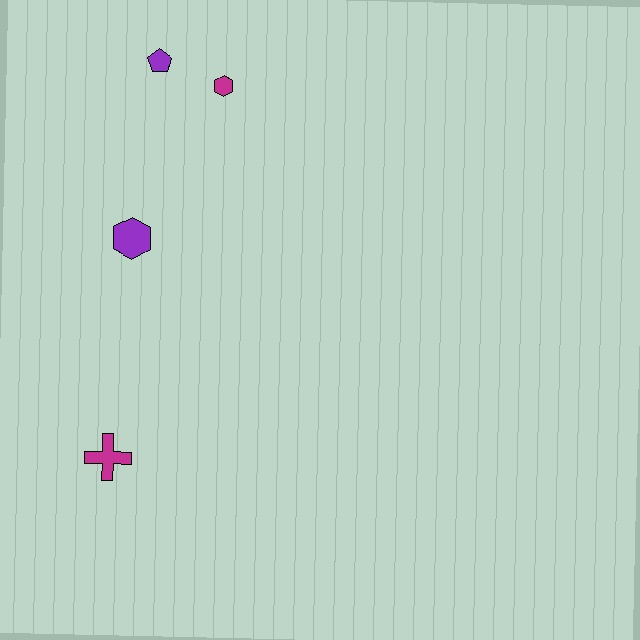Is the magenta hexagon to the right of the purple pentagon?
Yes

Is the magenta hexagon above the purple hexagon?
Yes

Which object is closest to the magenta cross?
The purple hexagon is closest to the magenta cross.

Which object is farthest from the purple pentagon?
The magenta cross is farthest from the purple pentagon.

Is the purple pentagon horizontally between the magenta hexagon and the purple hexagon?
Yes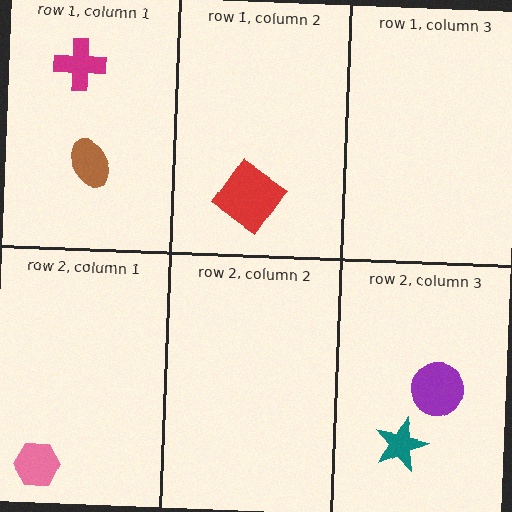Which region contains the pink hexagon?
The row 2, column 1 region.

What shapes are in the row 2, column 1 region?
The pink hexagon.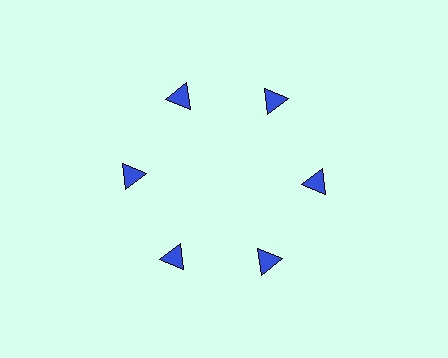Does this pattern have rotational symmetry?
Yes, this pattern has 6-fold rotational symmetry. It looks the same after rotating 60 degrees around the center.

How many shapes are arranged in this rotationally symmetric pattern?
There are 6 shapes, arranged in 6 groups of 1.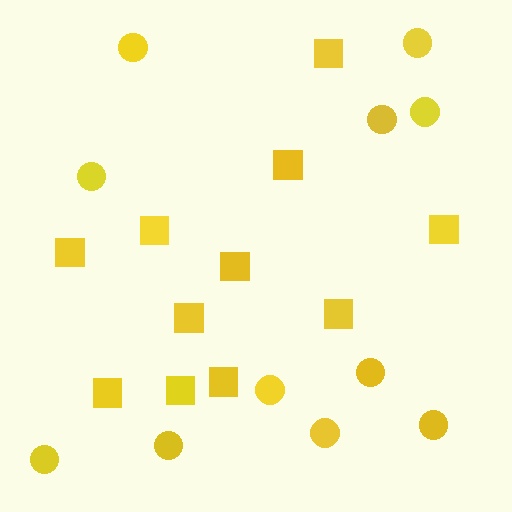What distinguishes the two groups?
There are 2 groups: one group of circles (11) and one group of squares (11).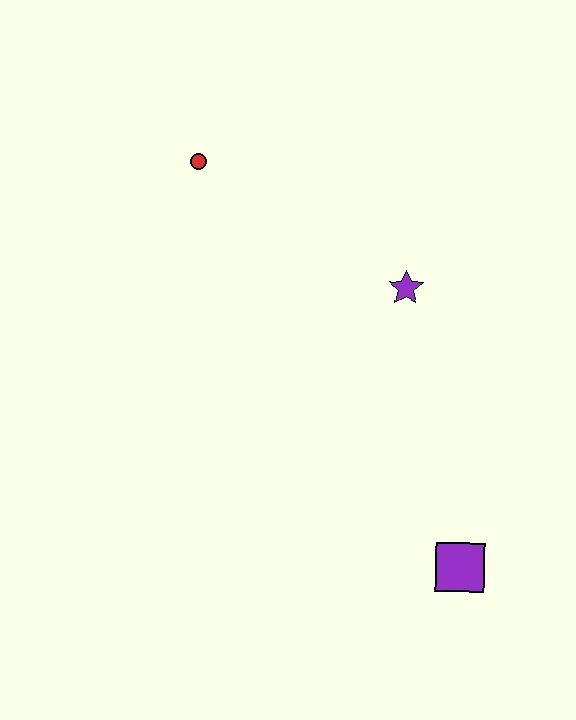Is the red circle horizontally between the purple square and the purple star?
No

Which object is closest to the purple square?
The purple star is closest to the purple square.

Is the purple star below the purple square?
No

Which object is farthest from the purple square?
The red circle is farthest from the purple square.